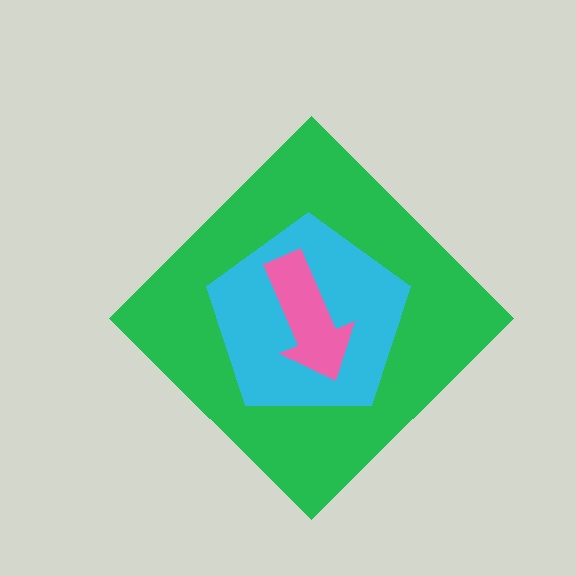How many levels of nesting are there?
3.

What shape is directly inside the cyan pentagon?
The pink arrow.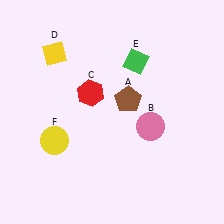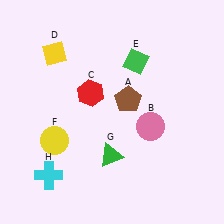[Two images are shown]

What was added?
A green triangle (G), a cyan cross (H) were added in Image 2.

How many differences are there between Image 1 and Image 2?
There are 2 differences between the two images.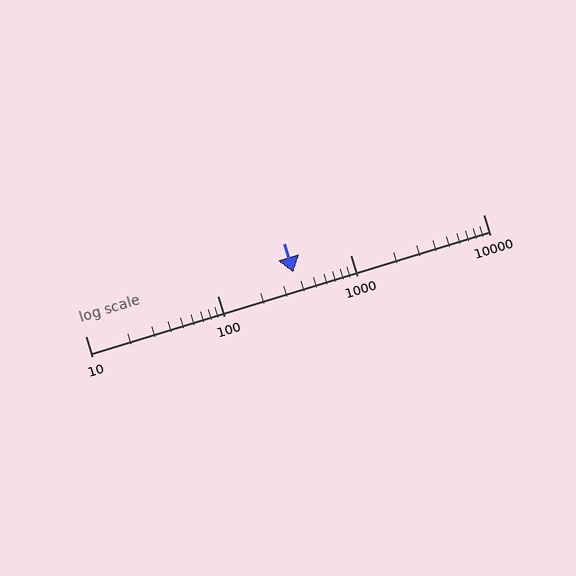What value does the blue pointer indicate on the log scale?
The pointer indicates approximately 370.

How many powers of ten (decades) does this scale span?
The scale spans 3 decades, from 10 to 10000.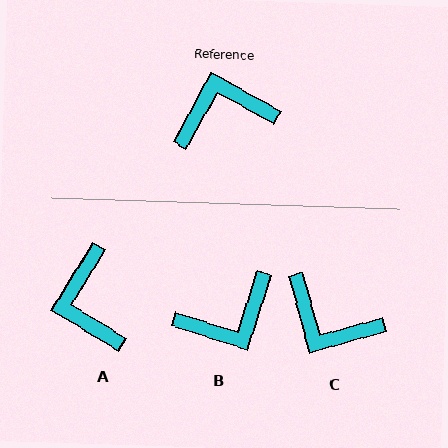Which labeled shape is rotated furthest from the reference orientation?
B, about 169 degrees away.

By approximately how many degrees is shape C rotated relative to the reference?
Approximately 134 degrees counter-clockwise.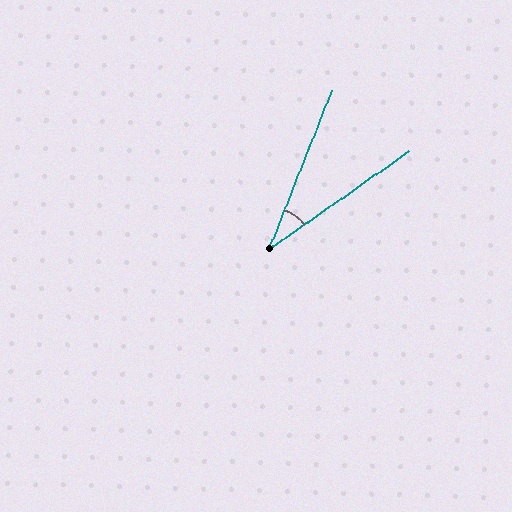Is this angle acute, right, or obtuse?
It is acute.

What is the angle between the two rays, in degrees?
Approximately 33 degrees.